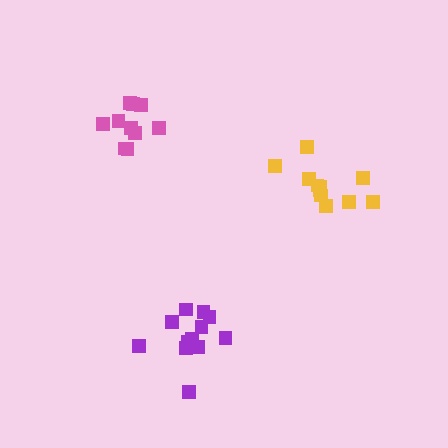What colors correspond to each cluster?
The clusters are colored: yellow, pink, purple.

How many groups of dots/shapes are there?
There are 3 groups.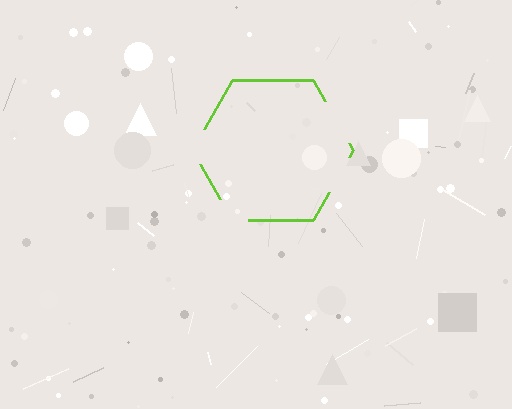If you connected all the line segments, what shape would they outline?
They would outline a hexagon.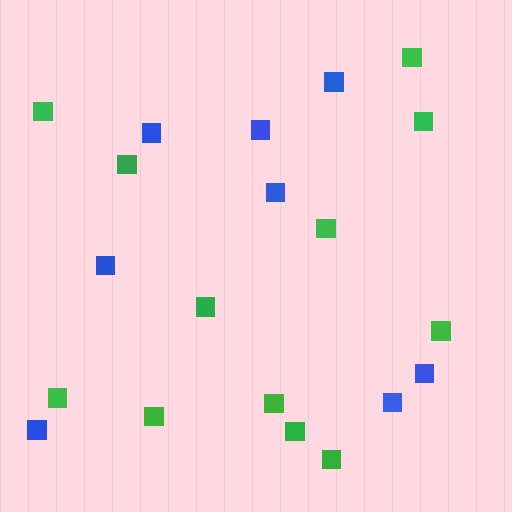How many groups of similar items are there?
There are 2 groups: one group of blue squares (8) and one group of green squares (12).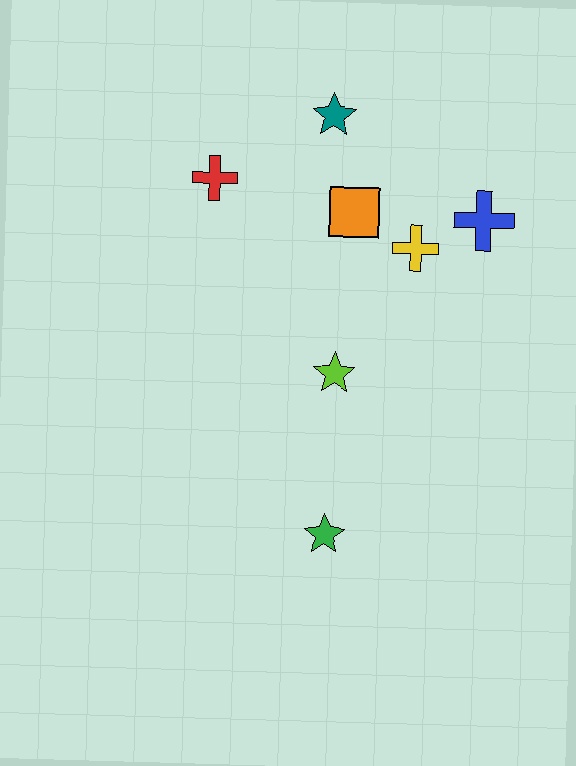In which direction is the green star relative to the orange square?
The green star is below the orange square.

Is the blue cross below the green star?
No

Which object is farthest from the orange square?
The green star is farthest from the orange square.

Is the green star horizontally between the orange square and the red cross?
Yes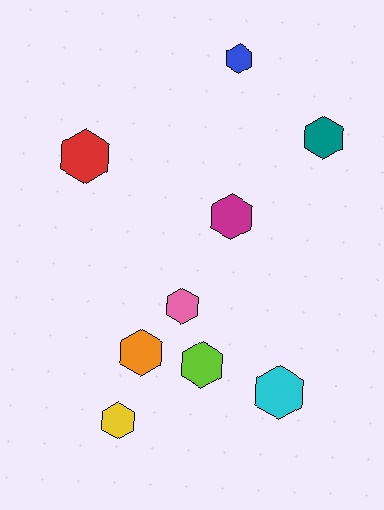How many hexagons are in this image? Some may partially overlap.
There are 9 hexagons.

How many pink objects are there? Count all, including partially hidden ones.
There is 1 pink object.